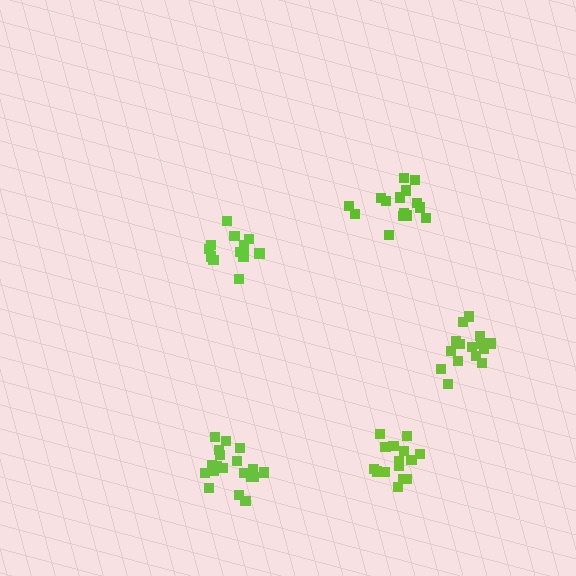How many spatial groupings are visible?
There are 5 spatial groupings.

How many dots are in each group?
Group 1: 15 dots, Group 2: 15 dots, Group 3: 15 dots, Group 4: 20 dots, Group 5: 14 dots (79 total).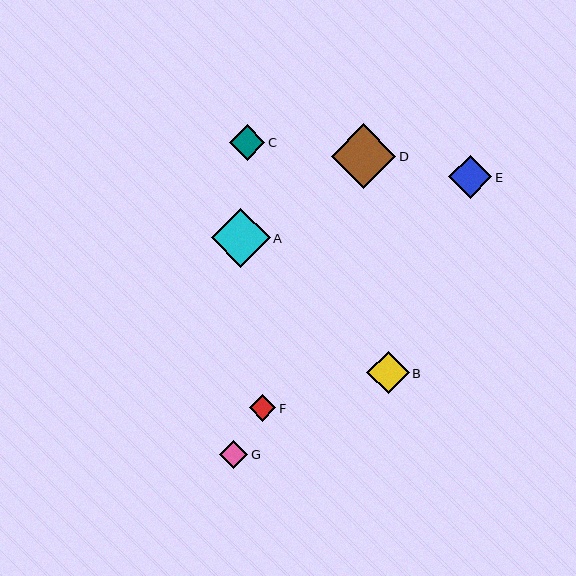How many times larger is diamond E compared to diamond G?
Diamond E is approximately 1.5 times the size of diamond G.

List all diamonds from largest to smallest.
From largest to smallest: D, A, E, B, C, G, F.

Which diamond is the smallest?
Diamond F is the smallest with a size of approximately 26 pixels.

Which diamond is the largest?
Diamond D is the largest with a size of approximately 64 pixels.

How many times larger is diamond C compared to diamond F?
Diamond C is approximately 1.3 times the size of diamond F.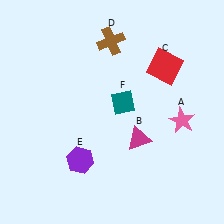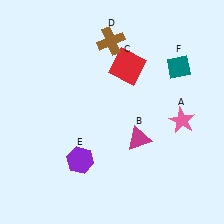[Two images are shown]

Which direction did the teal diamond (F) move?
The teal diamond (F) moved right.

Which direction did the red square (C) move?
The red square (C) moved left.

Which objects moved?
The objects that moved are: the red square (C), the teal diamond (F).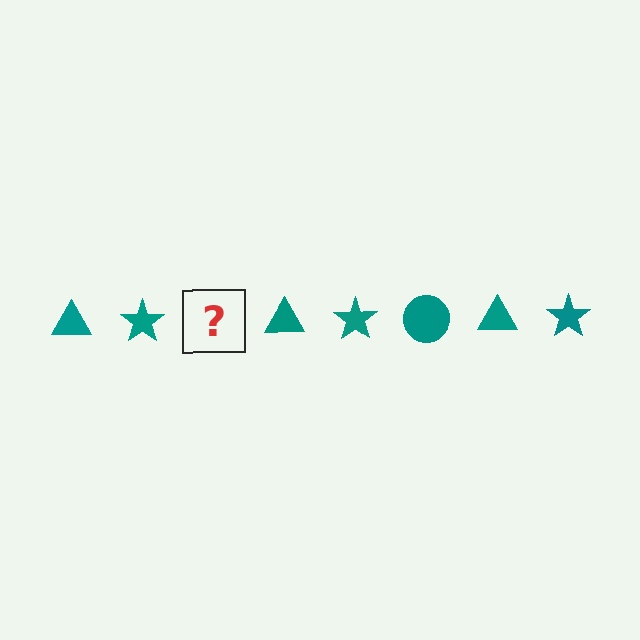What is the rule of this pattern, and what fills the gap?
The rule is that the pattern cycles through triangle, star, circle shapes in teal. The gap should be filled with a teal circle.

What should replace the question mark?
The question mark should be replaced with a teal circle.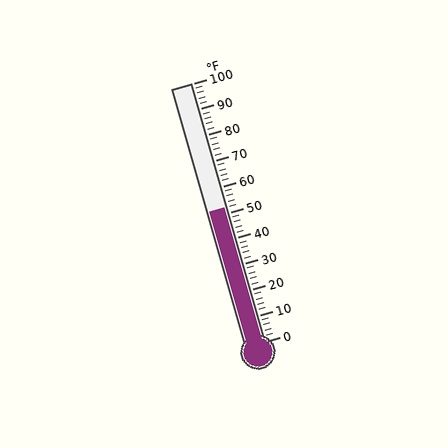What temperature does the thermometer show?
The thermometer shows approximately 52°F.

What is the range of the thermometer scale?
The thermometer scale ranges from 0°F to 100°F.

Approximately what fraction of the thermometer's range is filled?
The thermometer is filled to approximately 50% of its range.